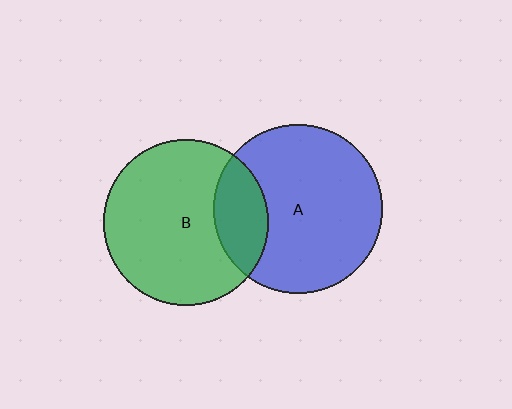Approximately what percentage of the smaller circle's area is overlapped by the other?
Approximately 20%.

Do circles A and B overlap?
Yes.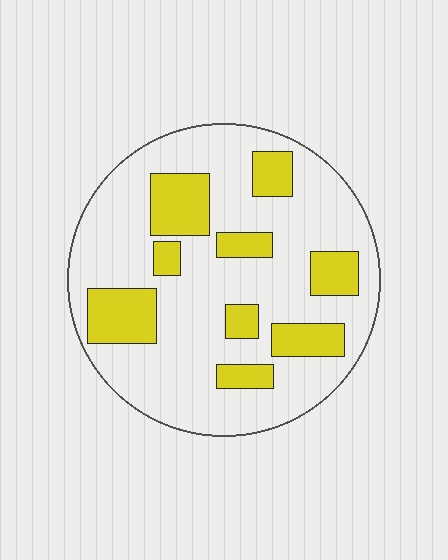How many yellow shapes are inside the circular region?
9.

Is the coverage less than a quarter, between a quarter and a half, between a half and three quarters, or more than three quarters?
Between a quarter and a half.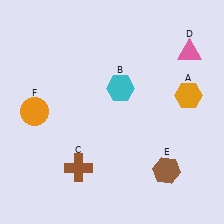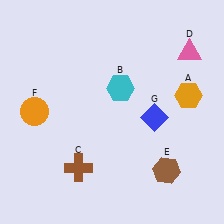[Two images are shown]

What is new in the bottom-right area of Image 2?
A blue diamond (G) was added in the bottom-right area of Image 2.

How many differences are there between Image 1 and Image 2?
There is 1 difference between the two images.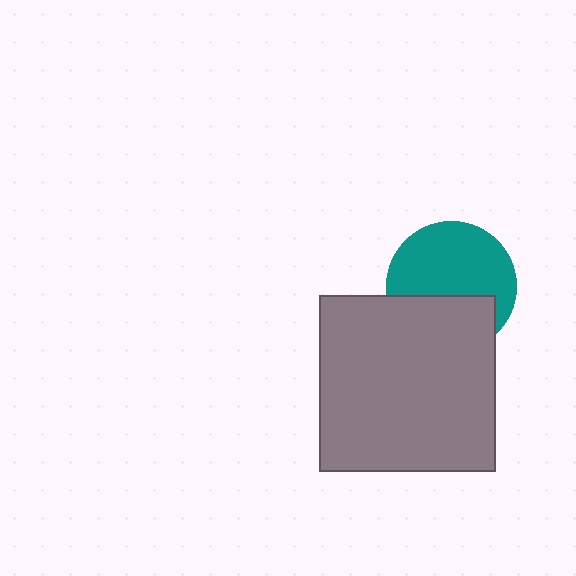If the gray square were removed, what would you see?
You would see the complete teal circle.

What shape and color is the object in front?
The object in front is a gray square.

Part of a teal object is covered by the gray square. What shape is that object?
It is a circle.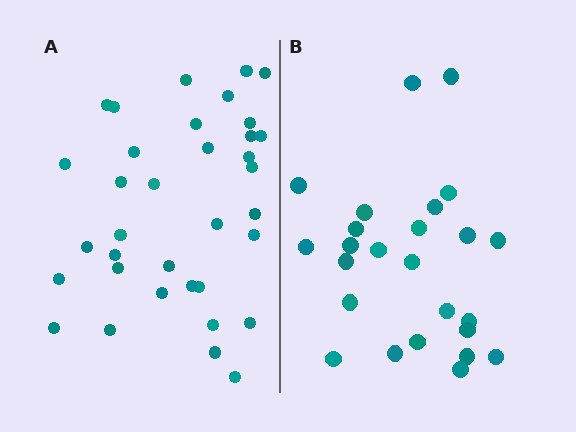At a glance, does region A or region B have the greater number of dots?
Region A (the left region) has more dots.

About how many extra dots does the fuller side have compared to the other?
Region A has roughly 10 or so more dots than region B.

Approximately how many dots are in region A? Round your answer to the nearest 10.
About 40 dots. (The exact count is 35, which rounds to 40.)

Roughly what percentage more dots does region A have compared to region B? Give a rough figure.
About 40% more.